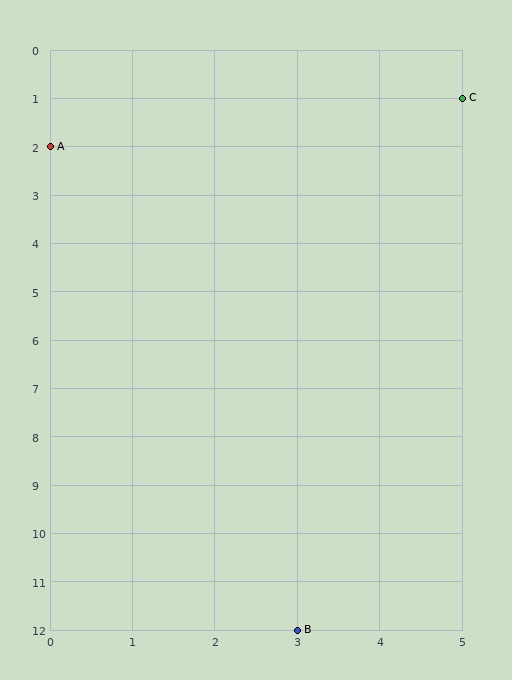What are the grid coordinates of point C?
Point C is at grid coordinates (5, 1).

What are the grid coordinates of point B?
Point B is at grid coordinates (3, 12).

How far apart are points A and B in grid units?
Points A and B are 3 columns and 10 rows apart (about 10.4 grid units diagonally).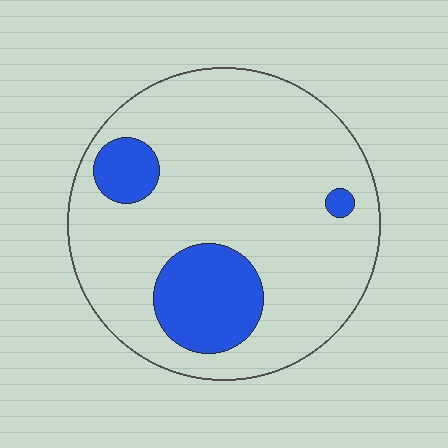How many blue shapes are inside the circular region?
3.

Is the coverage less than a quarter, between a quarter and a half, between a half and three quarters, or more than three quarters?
Less than a quarter.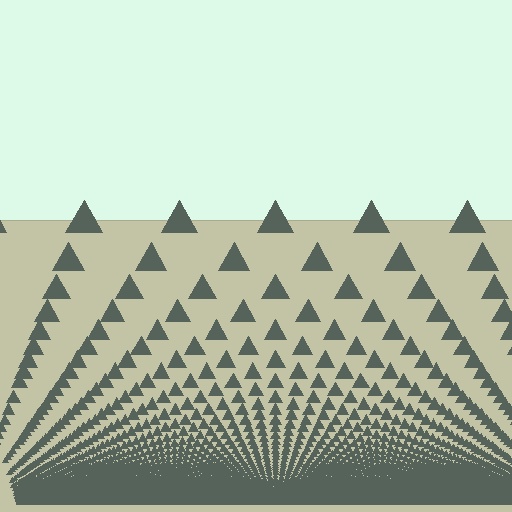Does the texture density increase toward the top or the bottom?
Density increases toward the bottom.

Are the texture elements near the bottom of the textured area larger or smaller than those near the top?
Smaller. The gradient is inverted — elements near the bottom are smaller and denser.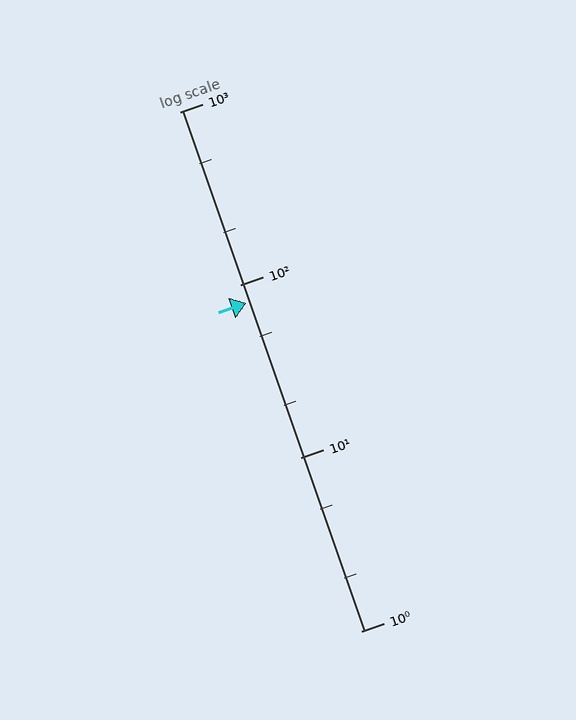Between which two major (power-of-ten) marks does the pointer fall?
The pointer is between 10 and 100.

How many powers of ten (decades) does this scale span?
The scale spans 3 decades, from 1 to 1000.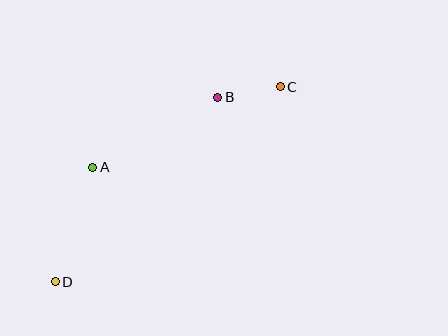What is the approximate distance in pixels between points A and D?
The distance between A and D is approximately 121 pixels.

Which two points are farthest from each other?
Points C and D are farthest from each other.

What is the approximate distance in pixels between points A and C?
The distance between A and C is approximately 204 pixels.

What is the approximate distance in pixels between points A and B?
The distance between A and B is approximately 143 pixels.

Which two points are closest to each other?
Points B and C are closest to each other.